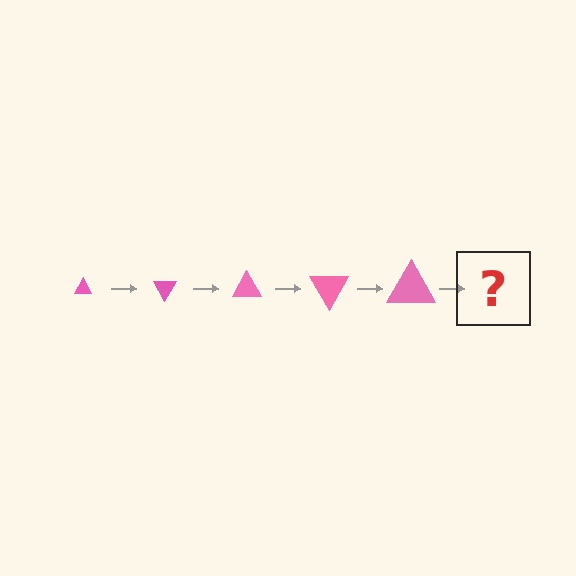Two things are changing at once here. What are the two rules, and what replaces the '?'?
The two rules are that the triangle grows larger each step and it rotates 60 degrees each step. The '?' should be a triangle, larger than the previous one and rotated 300 degrees from the start.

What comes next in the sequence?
The next element should be a triangle, larger than the previous one and rotated 300 degrees from the start.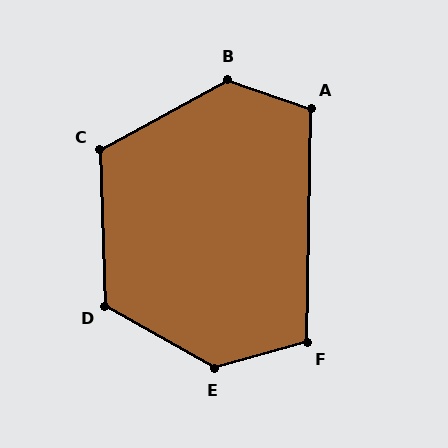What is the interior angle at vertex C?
Approximately 117 degrees (obtuse).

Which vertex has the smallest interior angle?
F, at approximately 107 degrees.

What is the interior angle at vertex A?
Approximately 108 degrees (obtuse).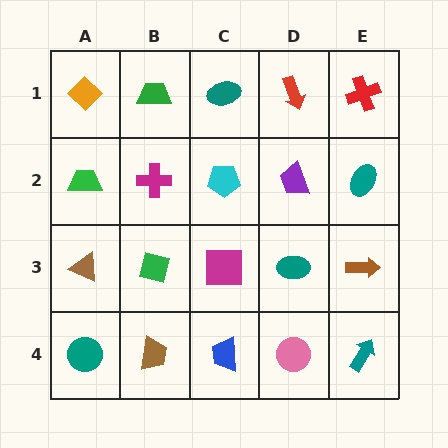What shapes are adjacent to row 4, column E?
A brown arrow (row 3, column E), a pink circle (row 4, column D).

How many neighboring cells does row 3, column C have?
4.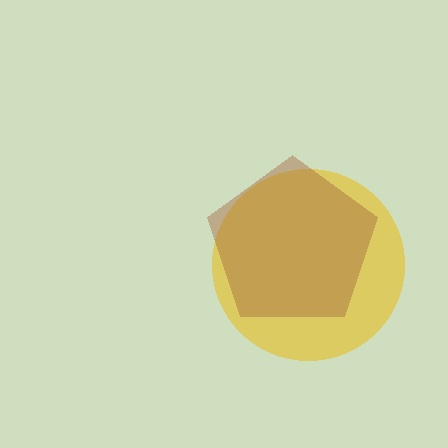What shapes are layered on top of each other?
The layered shapes are: a yellow circle, a brown pentagon.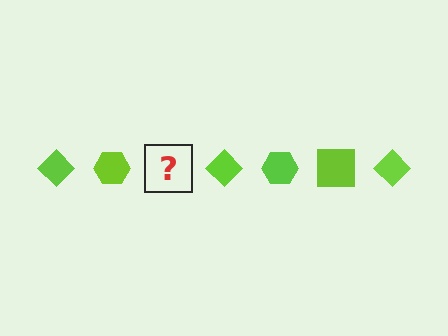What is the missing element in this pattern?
The missing element is a lime square.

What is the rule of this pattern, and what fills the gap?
The rule is that the pattern cycles through diamond, hexagon, square shapes in lime. The gap should be filled with a lime square.